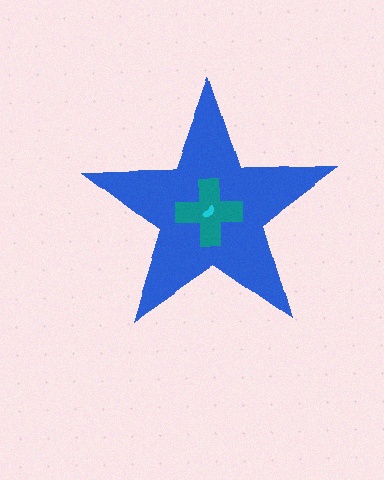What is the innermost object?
The cyan semicircle.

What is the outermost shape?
The blue star.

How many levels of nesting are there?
3.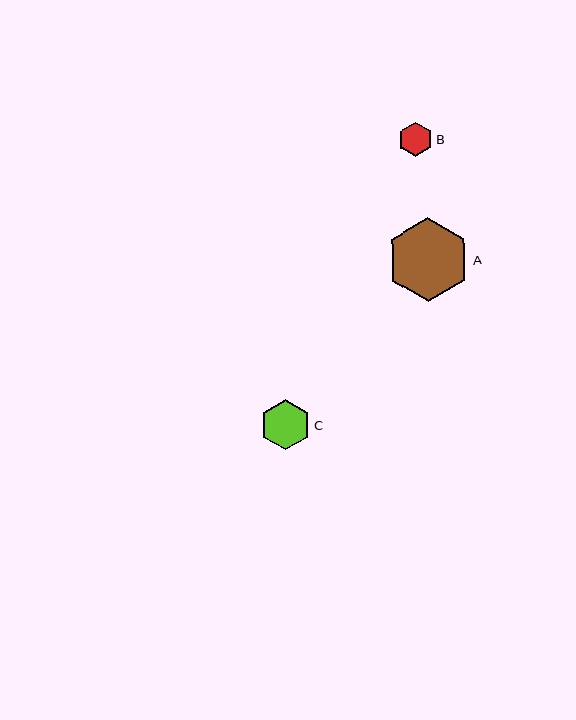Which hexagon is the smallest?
Hexagon B is the smallest with a size of approximately 34 pixels.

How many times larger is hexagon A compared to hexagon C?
Hexagon A is approximately 1.7 times the size of hexagon C.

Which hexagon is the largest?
Hexagon A is the largest with a size of approximately 84 pixels.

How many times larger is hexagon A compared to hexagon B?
Hexagon A is approximately 2.4 times the size of hexagon B.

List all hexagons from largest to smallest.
From largest to smallest: A, C, B.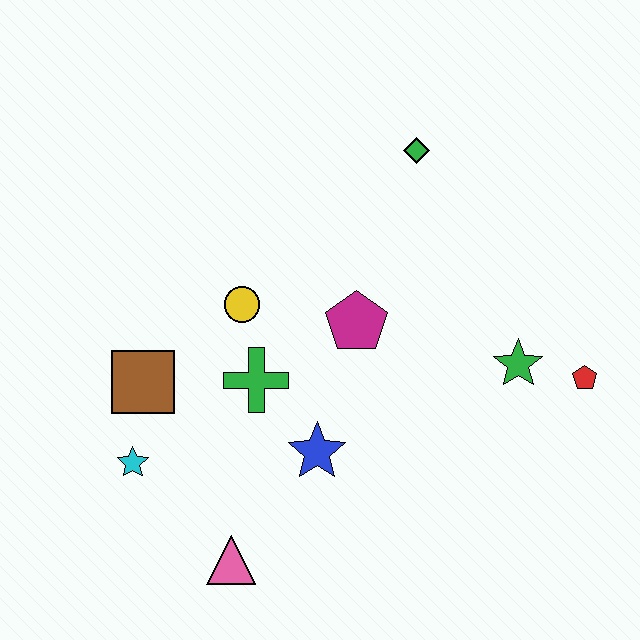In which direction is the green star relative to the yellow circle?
The green star is to the right of the yellow circle.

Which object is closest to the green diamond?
The magenta pentagon is closest to the green diamond.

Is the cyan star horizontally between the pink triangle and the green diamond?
No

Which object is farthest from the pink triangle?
The green diamond is farthest from the pink triangle.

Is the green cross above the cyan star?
Yes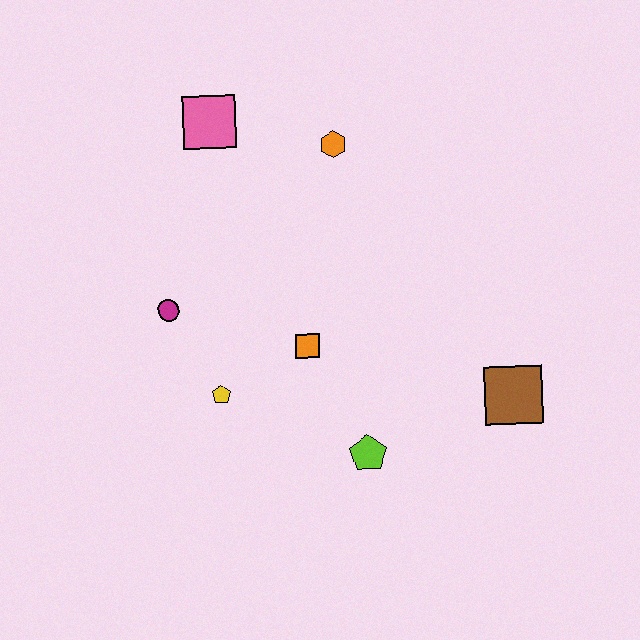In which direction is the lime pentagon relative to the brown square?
The lime pentagon is to the left of the brown square.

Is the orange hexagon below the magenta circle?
No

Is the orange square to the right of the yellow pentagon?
Yes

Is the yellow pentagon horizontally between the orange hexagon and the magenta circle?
Yes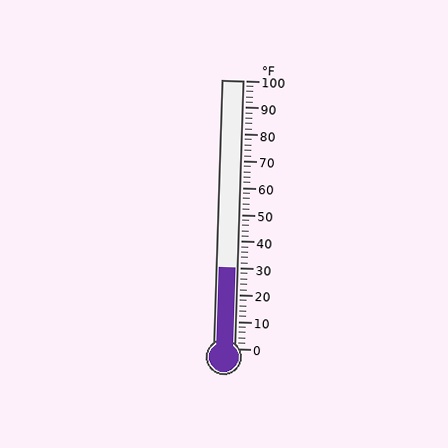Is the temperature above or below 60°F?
The temperature is below 60°F.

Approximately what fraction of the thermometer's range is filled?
The thermometer is filled to approximately 30% of its range.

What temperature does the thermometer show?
The thermometer shows approximately 30°F.